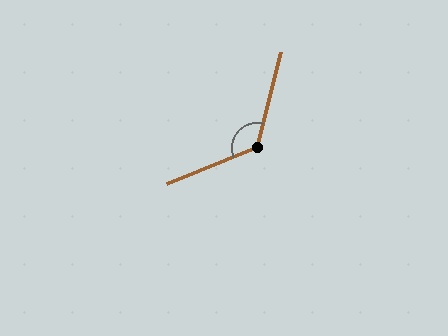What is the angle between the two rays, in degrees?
Approximately 127 degrees.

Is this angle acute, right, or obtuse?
It is obtuse.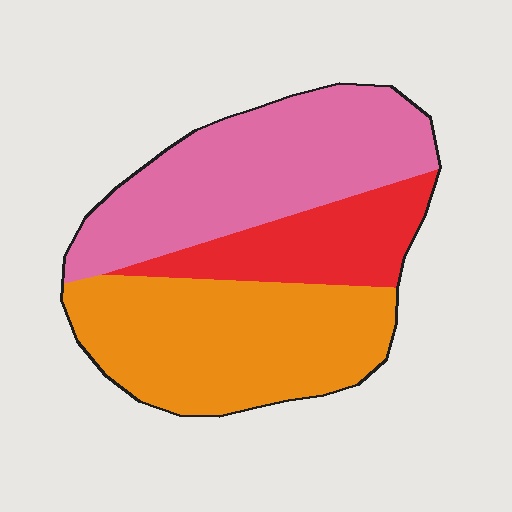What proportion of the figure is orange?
Orange takes up about two fifths (2/5) of the figure.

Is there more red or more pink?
Pink.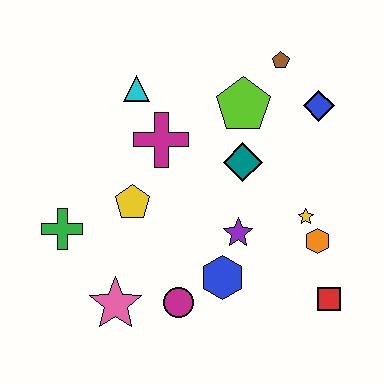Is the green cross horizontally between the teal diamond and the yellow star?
No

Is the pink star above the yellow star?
No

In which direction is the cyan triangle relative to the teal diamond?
The cyan triangle is to the left of the teal diamond.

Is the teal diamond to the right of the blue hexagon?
Yes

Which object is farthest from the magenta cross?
The red square is farthest from the magenta cross.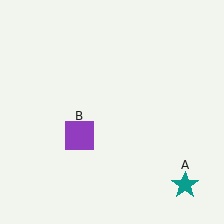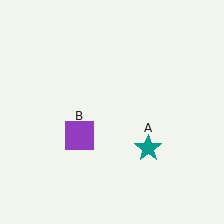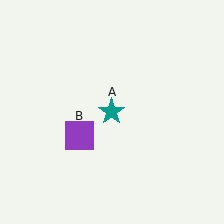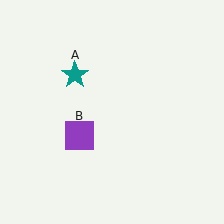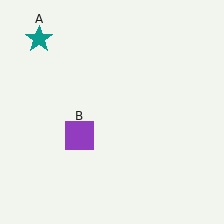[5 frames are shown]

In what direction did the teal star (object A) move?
The teal star (object A) moved up and to the left.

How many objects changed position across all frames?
1 object changed position: teal star (object A).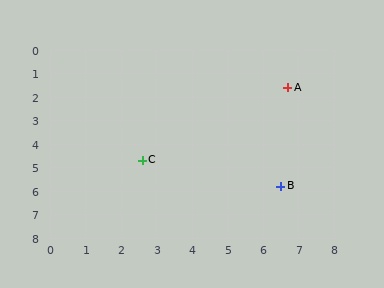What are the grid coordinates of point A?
Point A is at approximately (6.7, 1.6).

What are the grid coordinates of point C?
Point C is at approximately (2.6, 4.7).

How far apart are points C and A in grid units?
Points C and A are about 5.1 grid units apart.